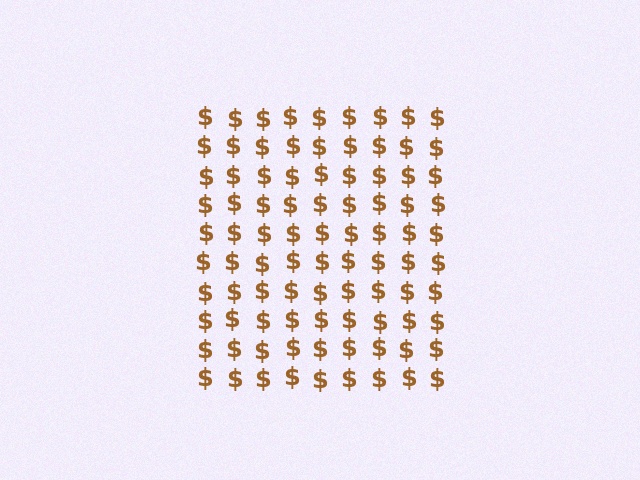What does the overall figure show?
The overall figure shows a square.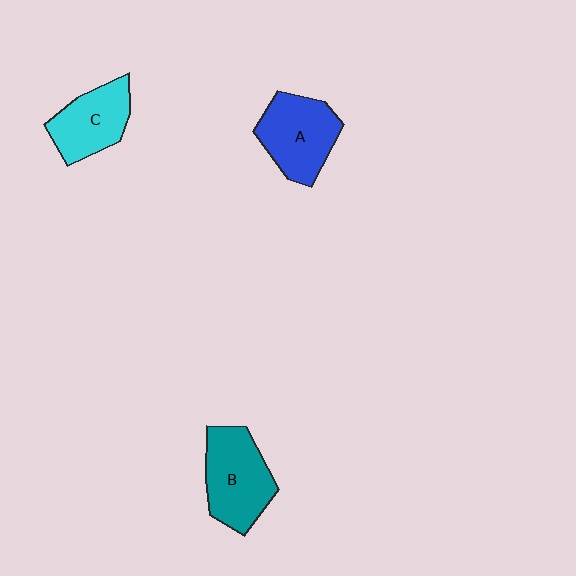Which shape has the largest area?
Shape B (teal).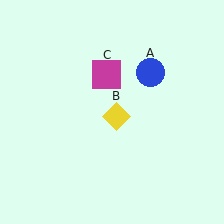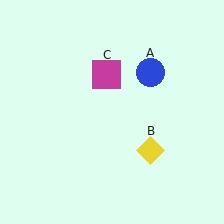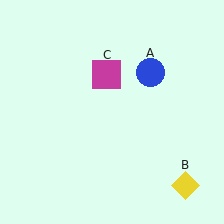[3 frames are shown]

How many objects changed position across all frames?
1 object changed position: yellow diamond (object B).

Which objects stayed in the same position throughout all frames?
Blue circle (object A) and magenta square (object C) remained stationary.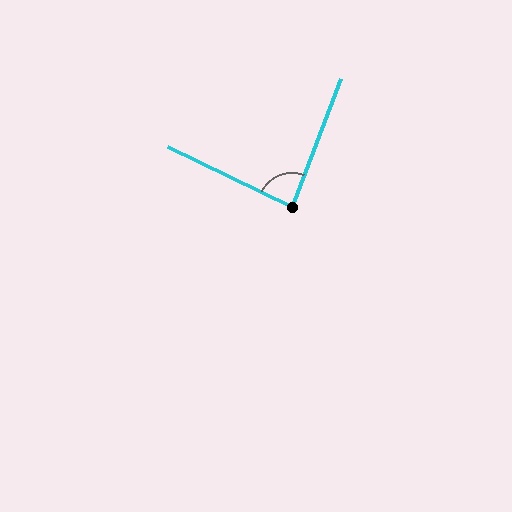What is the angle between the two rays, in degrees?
Approximately 85 degrees.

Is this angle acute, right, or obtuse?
It is acute.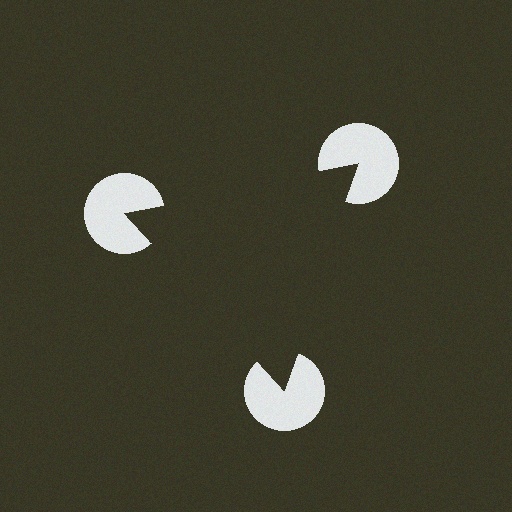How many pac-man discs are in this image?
There are 3 — one at each vertex of the illusory triangle.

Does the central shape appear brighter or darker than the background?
It typically appears slightly darker than the background, even though no actual brightness change is drawn.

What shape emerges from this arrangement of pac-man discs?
An illusory triangle — its edges are inferred from the aligned wedge cuts in the pac-man discs, not physically drawn.